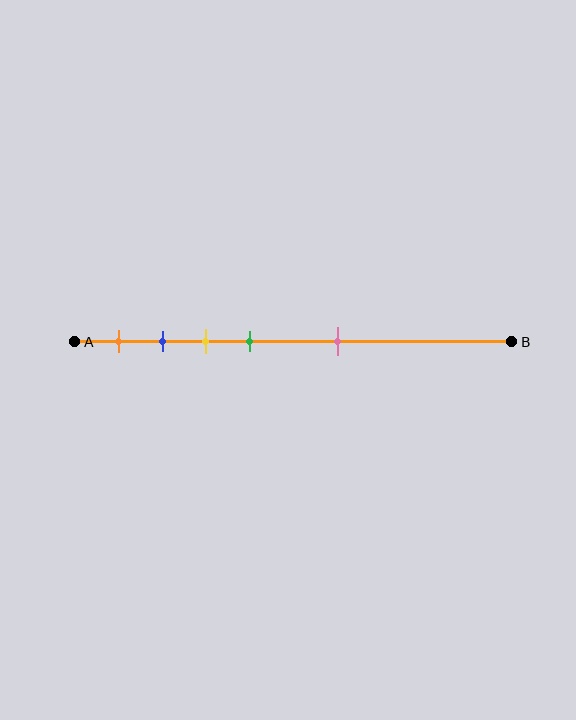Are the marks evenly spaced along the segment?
No, the marks are not evenly spaced.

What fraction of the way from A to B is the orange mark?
The orange mark is approximately 10% (0.1) of the way from A to B.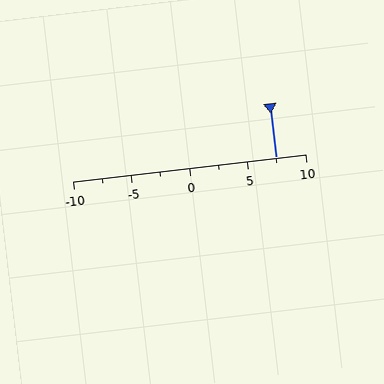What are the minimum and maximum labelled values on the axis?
The axis runs from -10 to 10.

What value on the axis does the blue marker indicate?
The marker indicates approximately 7.5.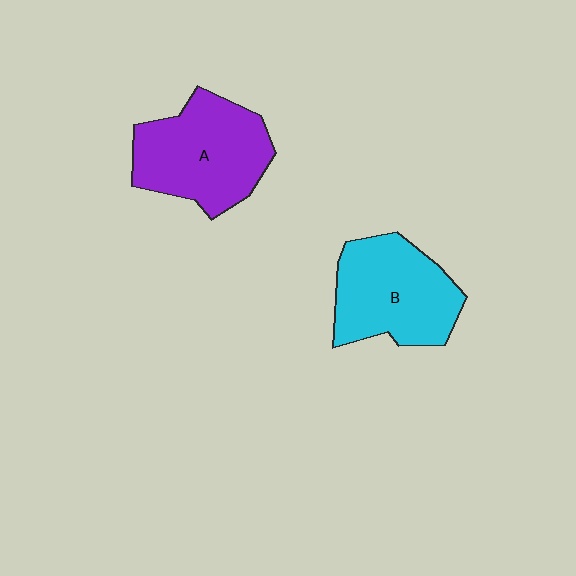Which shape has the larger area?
Shape A (purple).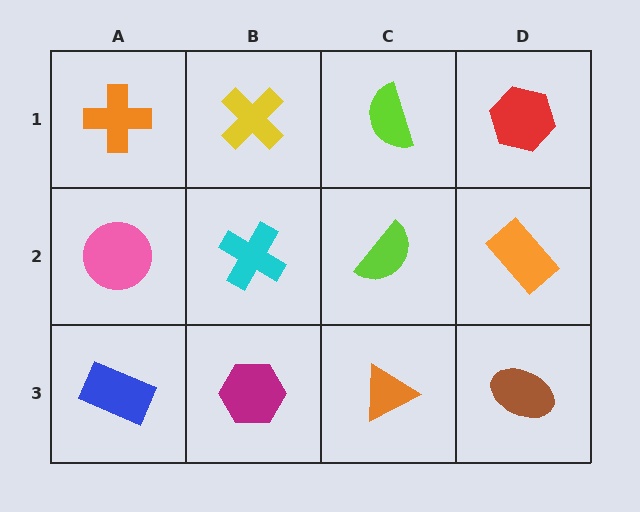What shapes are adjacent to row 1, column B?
A cyan cross (row 2, column B), an orange cross (row 1, column A), a lime semicircle (row 1, column C).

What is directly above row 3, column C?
A lime semicircle.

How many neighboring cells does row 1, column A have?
2.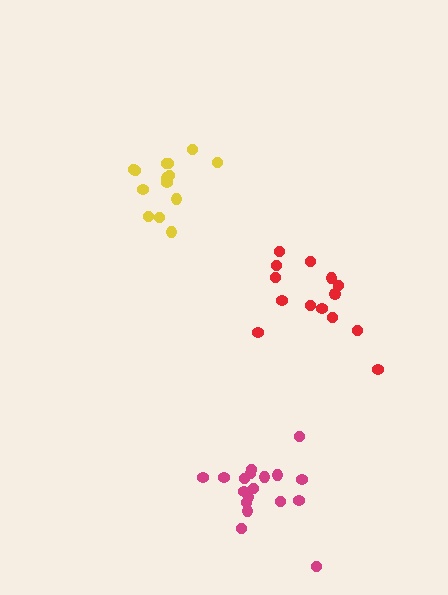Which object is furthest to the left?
The yellow cluster is leftmost.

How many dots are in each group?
Group 1: 14 dots, Group 2: 14 dots, Group 3: 18 dots (46 total).